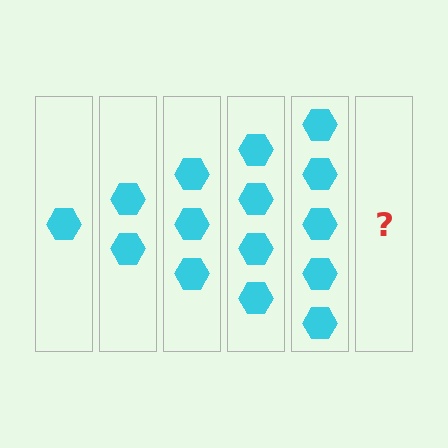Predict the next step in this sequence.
The next step is 6 hexagons.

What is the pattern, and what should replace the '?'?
The pattern is that each step adds one more hexagon. The '?' should be 6 hexagons.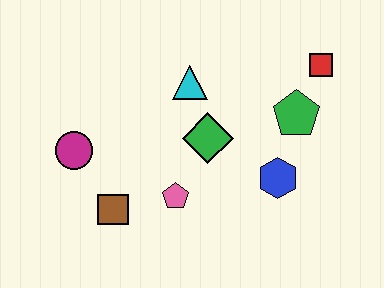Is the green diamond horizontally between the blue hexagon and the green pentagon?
No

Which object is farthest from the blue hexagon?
The magenta circle is farthest from the blue hexagon.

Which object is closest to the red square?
The green pentagon is closest to the red square.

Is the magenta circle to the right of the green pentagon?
No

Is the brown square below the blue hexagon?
Yes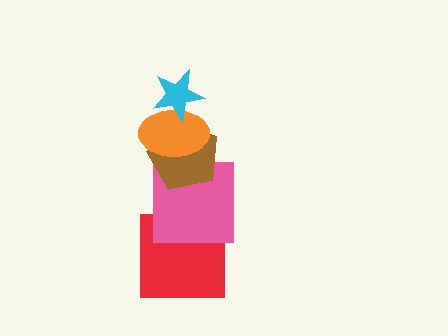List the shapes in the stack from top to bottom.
From top to bottom: the cyan star, the orange ellipse, the brown pentagon, the pink square, the red square.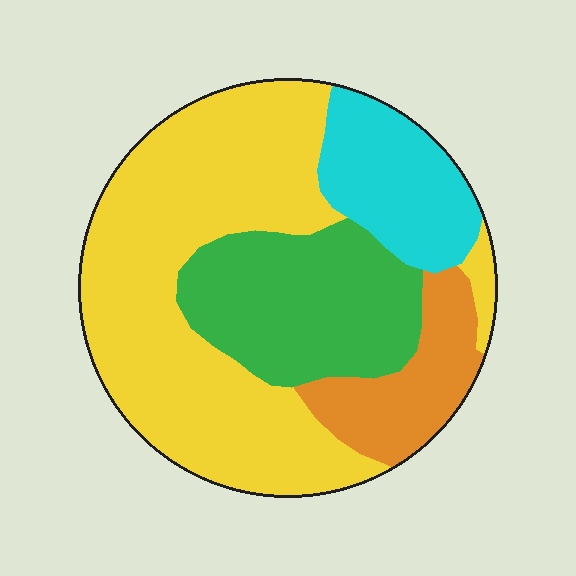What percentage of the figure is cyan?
Cyan takes up less than a quarter of the figure.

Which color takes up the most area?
Yellow, at roughly 50%.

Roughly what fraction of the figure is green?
Green takes up less than a quarter of the figure.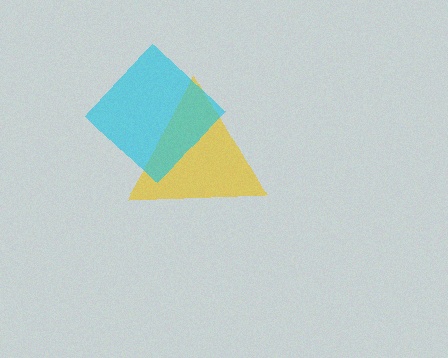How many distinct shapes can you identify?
There are 2 distinct shapes: a yellow triangle, a cyan diamond.